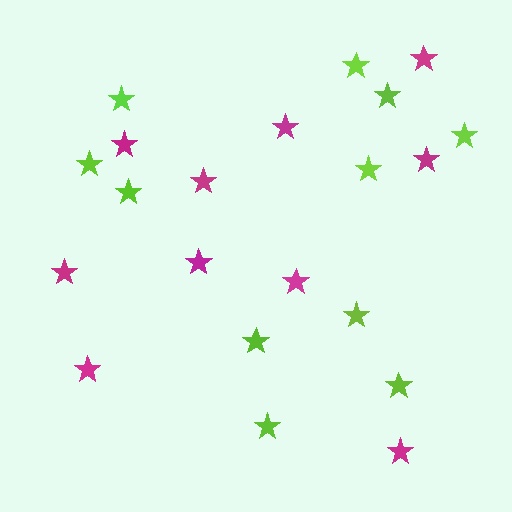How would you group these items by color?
There are 2 groups: one group of lime stars (11) and one group of magenta stars (10).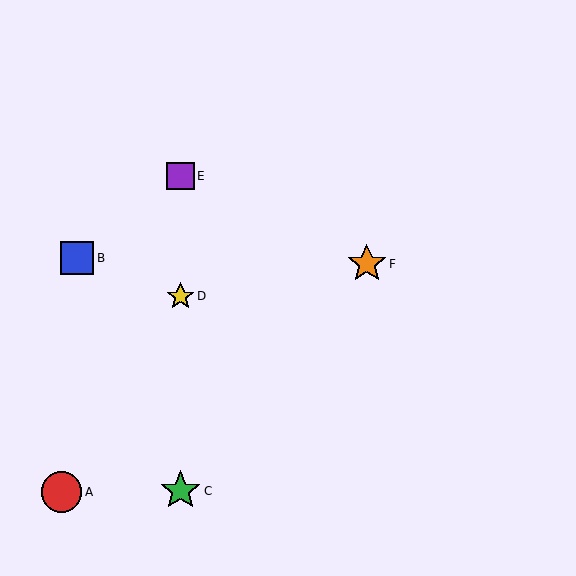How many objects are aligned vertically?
3 objects (C, D, E) are aligned vertically.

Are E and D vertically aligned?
Yes, both are at x≈181.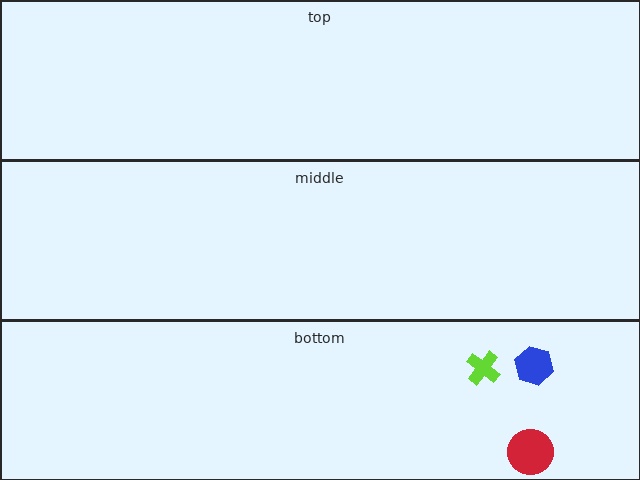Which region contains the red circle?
The bottom region.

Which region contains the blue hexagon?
The bottom region.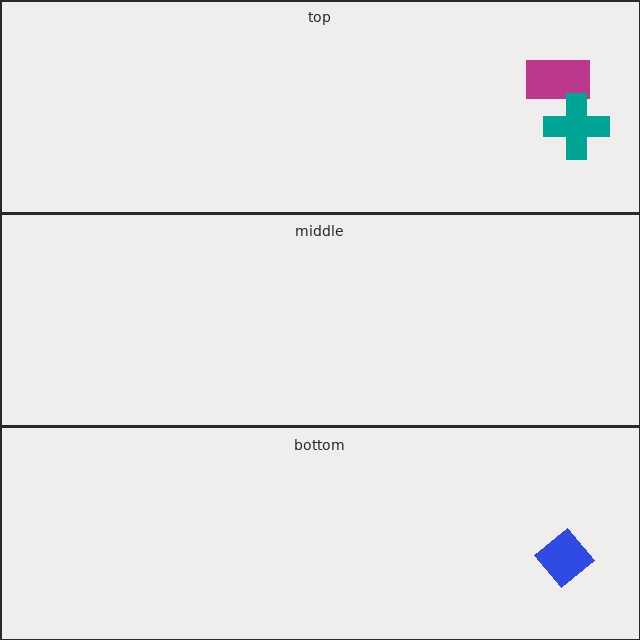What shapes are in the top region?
The magenta rectangle, the teal cross.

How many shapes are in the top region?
2.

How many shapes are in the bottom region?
1.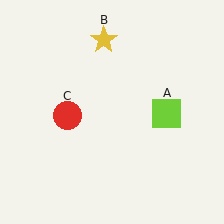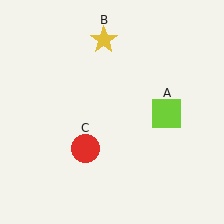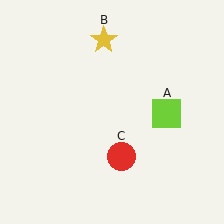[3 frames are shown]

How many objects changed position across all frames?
1 object changed position: red circle (object C).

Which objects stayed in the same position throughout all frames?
Lime square (object A) and yellow star (object B) remained stationary.